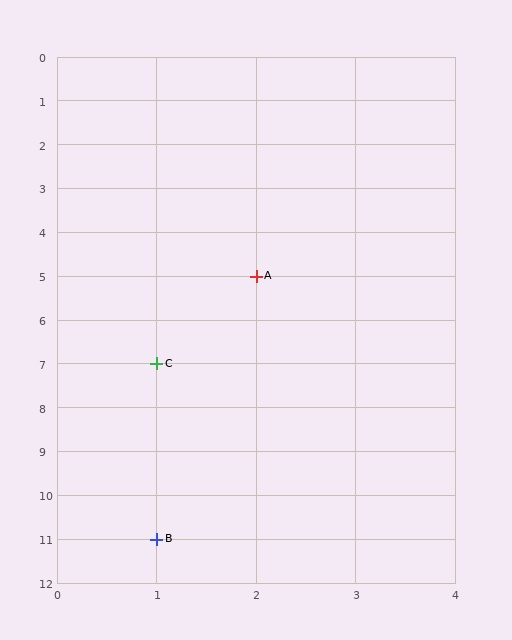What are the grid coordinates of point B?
Point B is at grid coordinates (1, 11).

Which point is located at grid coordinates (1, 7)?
Point C is at (1, 7).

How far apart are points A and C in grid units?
Points A and C are 1 column and 2 rows apart (about 2.2 grid units diagonally).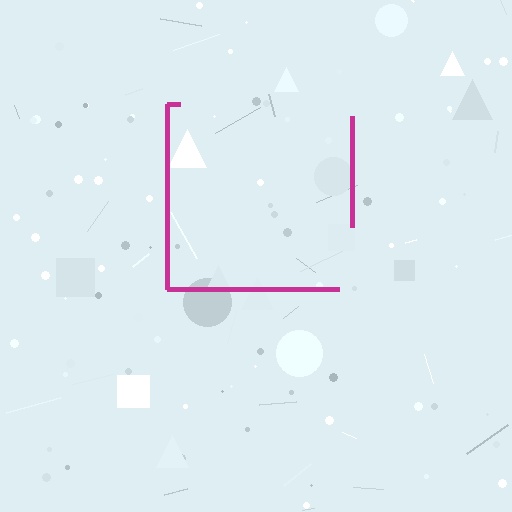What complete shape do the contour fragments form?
The contour fragments form a square.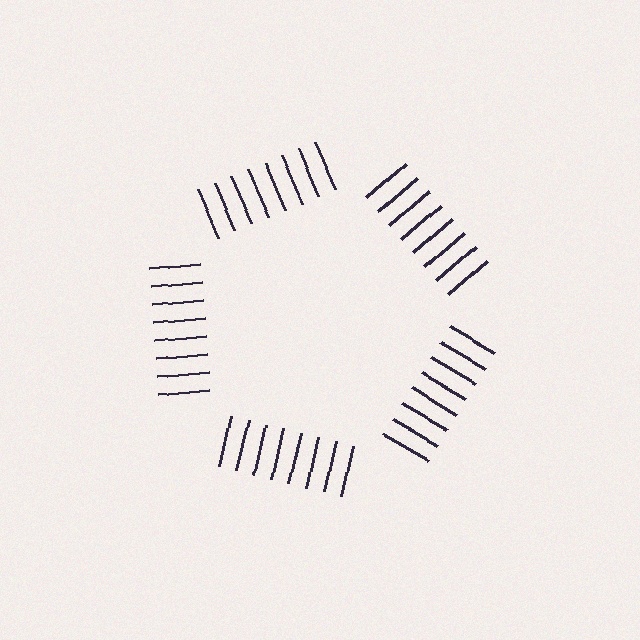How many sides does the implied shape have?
5 sides — the line-ends trace a pentagon.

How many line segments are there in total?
40 — 8 along each of the 5 edges.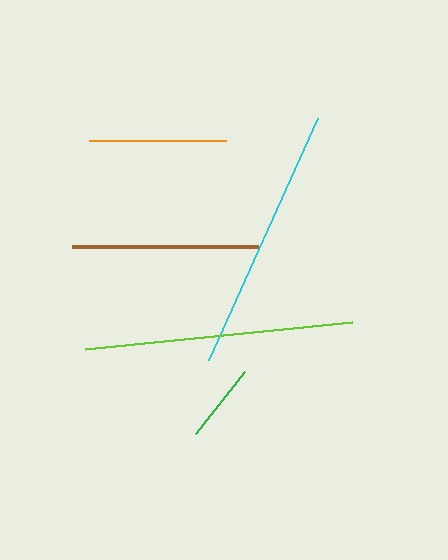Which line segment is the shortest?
The green line is the shortest at approximately 79 pixels.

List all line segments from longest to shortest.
From longest to shortest: lime, cyan, brown, orange, green.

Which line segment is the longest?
The lime line is the longest at approximately 268 pixels.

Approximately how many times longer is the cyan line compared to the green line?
The cyan line is approximately 3.4 times the length of the green line.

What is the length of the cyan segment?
The cyan segment is approximately 266 pixels long.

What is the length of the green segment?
The green segment is approximately 79 pixels long.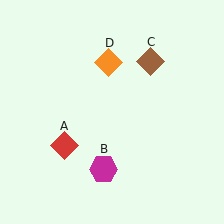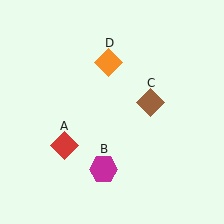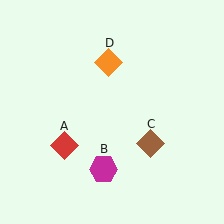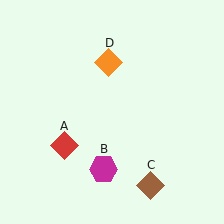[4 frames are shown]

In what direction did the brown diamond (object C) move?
The brown diamond (object C) moved down.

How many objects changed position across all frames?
1 object changed position: brown diamond (object C).